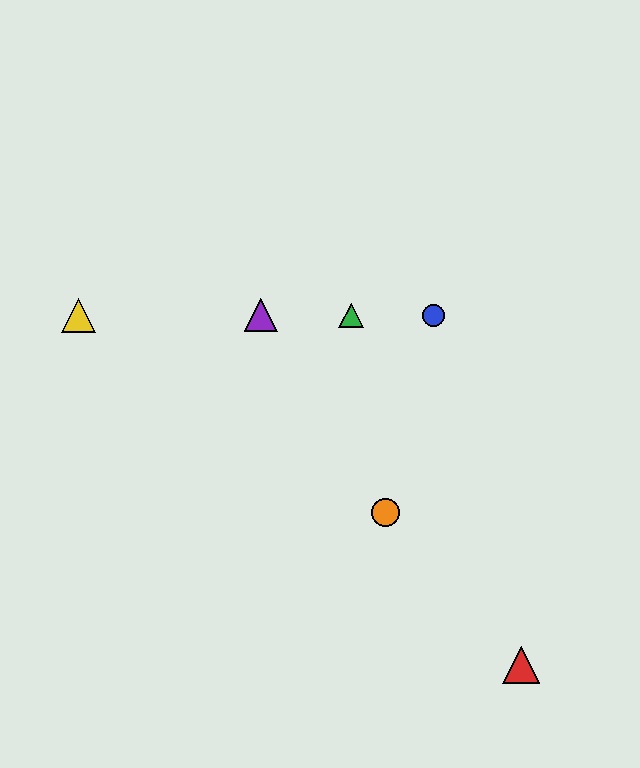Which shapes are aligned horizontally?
The blue circle, the green triangle, the yellow triangle, the purple triangle are aligned horizontally.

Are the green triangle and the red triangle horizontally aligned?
No, the green triangle is at y≈315 and the red triangle is at y≈665.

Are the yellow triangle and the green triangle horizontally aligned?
Yes, both are at y≈315.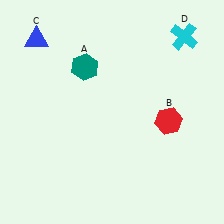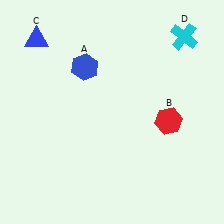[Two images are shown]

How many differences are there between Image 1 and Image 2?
There is 1 difference between the two images.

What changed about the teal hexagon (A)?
In Image 1, A is teal. In Image 2, it changed to blue.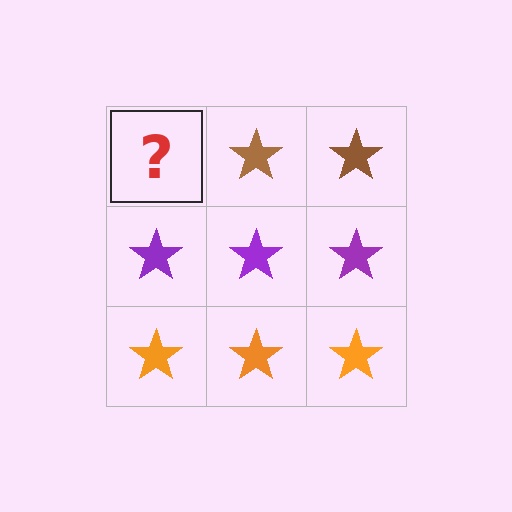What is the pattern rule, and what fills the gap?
The rule is that each row has a consistent color. The gap should be filled with a brown star.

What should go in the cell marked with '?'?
The missing cell should contain a brown star.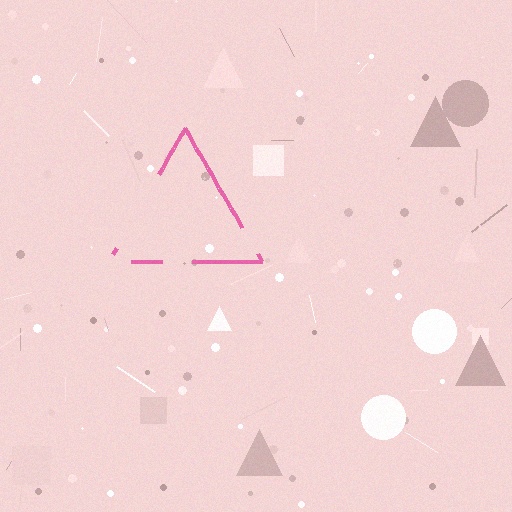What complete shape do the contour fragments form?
The contour fragments form a triangle.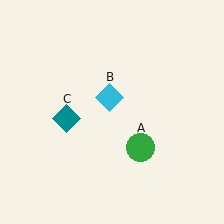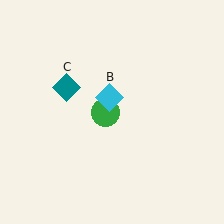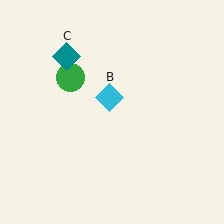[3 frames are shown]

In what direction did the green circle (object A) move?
The green circle (object A) moved up and to the left.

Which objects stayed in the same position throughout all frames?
Cyan diamond (object B) remained stationary.